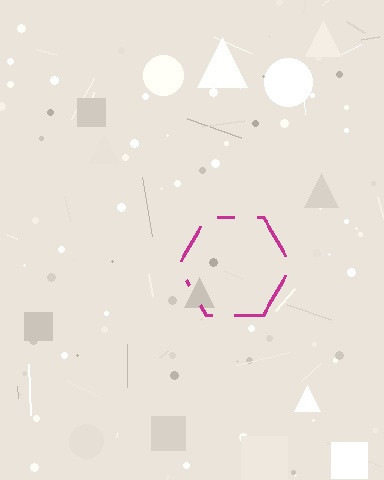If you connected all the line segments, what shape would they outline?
They would outline a hexagon.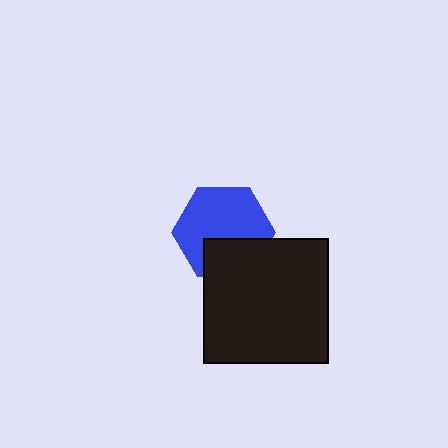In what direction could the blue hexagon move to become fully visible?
The blue hexagon could move up. That would shift it out from behind the black square entirely.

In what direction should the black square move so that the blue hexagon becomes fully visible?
The black square should move down. That is the shortest direction to clear the overlap and leave the blue hexagon fully visible.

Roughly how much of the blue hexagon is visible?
Most of it is visible (roughly 67%).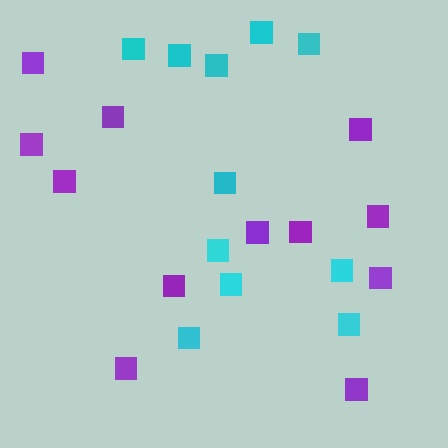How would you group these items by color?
There are 2 groups: one group of purple squares (12) and one group of cyan squares (11).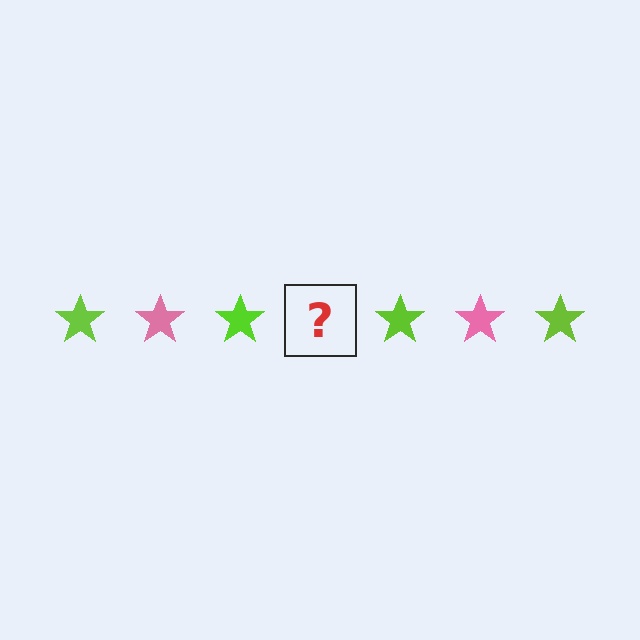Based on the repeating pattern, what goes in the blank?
The blank should be a pink star.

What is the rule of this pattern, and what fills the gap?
The rule is that the pattern cycles through lime, pink stars. The gap should be filled with a pink star.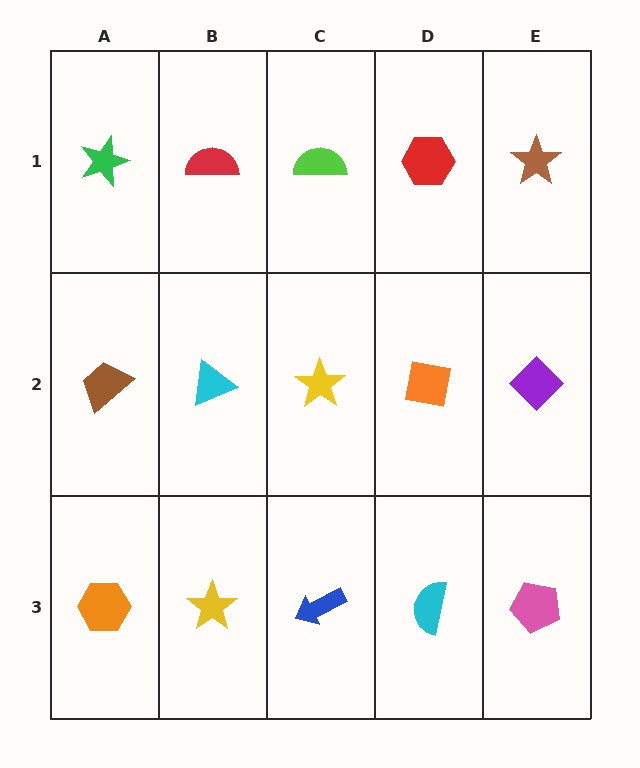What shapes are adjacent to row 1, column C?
A yellow star (row 2, column C), a red semicircle (row 1, column B), a red hexagon (row 1, column D).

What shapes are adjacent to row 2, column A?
A green star (row 1, column A), an orange hexagon (row 3, column A), a cyan triangle (row 2, column B).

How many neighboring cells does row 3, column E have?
2.